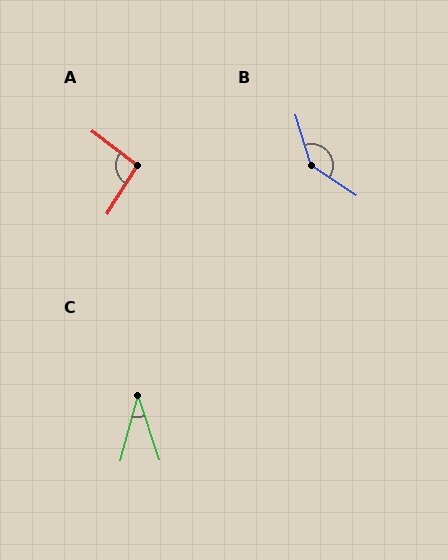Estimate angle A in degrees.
Approximately 95 degrees.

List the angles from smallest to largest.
C (33°), A (95°), B (142°).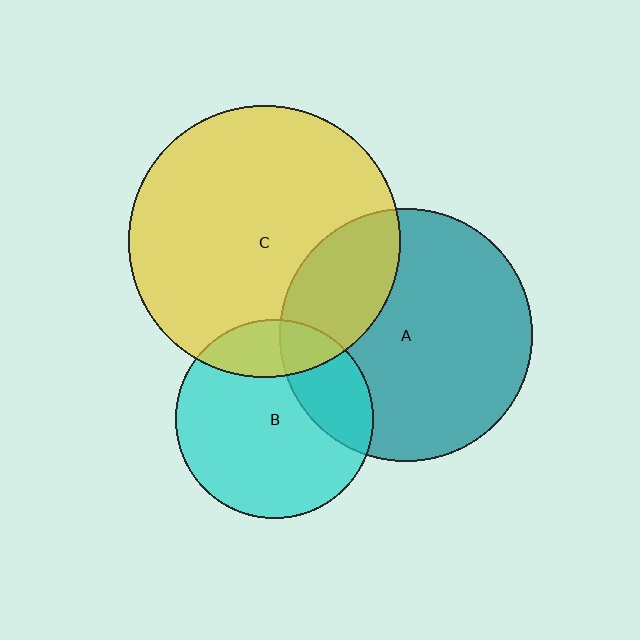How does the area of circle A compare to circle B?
Approximately 1.6 times.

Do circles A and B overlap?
Yes.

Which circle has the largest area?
Circle C (yellow).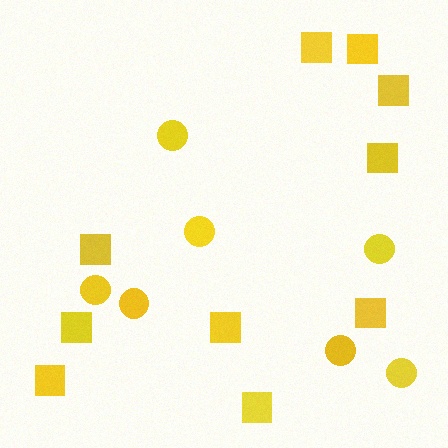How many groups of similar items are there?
There are 2 groups: one group of circles (7) and one group of squares (10).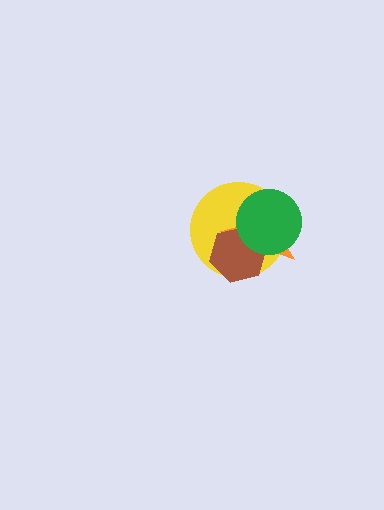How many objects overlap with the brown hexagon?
3 objects overlap with the brown hexagon.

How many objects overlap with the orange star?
3 objects overlap with the orange star.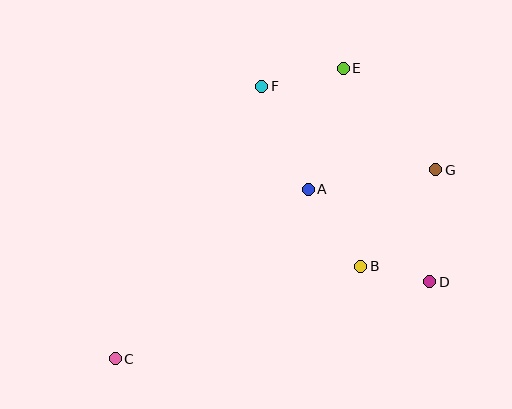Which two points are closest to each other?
Points B and D are closest to each other.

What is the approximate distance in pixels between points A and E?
The distance between A and E is approximately 126 pixels.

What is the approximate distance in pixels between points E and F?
The distance between E and F is approximately 84 pixels.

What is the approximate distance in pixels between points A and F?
The distance between A and F is approximately 113 pixels.